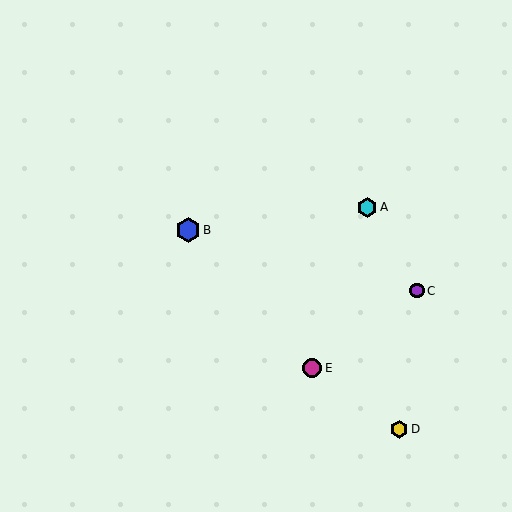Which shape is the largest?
The blue hexagon (labeled B) is the largest.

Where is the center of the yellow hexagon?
The center of the yellow hexagon is at (399, 429).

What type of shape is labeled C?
Shape C is a purple circle.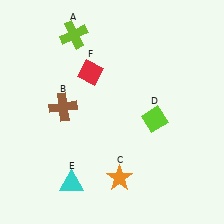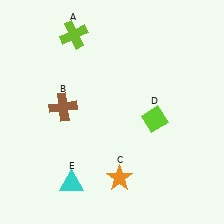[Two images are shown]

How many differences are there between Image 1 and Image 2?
There is 1 difference between the two images.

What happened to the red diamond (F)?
The red diamond (F) was removed in Image 2. It was in the top-left area of Image 1.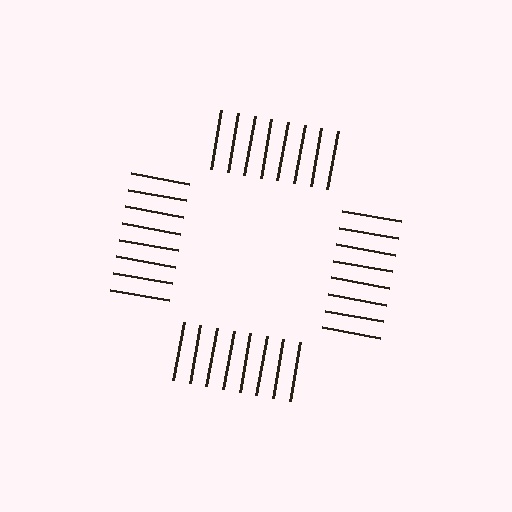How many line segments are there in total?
32 — 8 along each of the 4 edges.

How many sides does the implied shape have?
4 sides — the line-ends trace a square.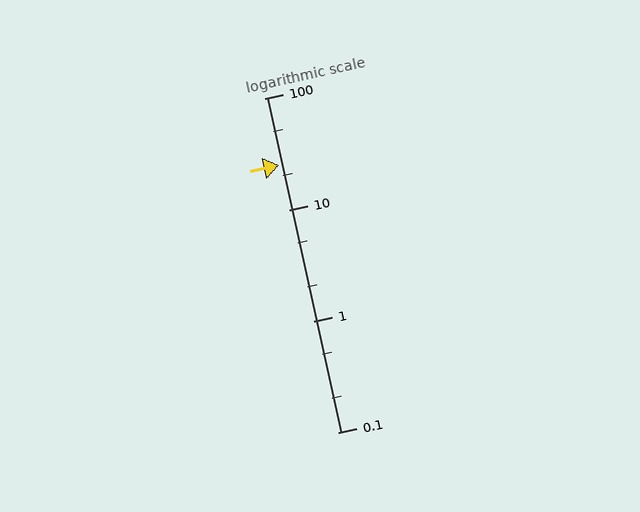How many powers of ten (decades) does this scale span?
The scale spans 3 decades, from 0.1 to 100.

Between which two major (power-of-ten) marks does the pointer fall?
The pointer is between 10 and 100.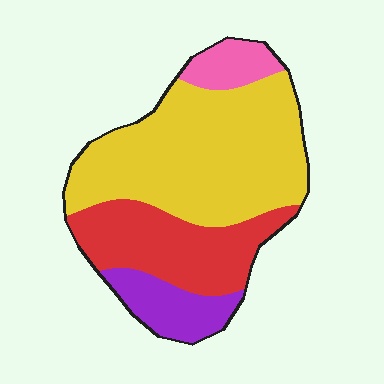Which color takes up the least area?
Pink, at roughly 10%.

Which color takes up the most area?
Yellow, at roughly 55%.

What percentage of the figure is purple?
Purple takes up about one eighth (1/8) of the figure.